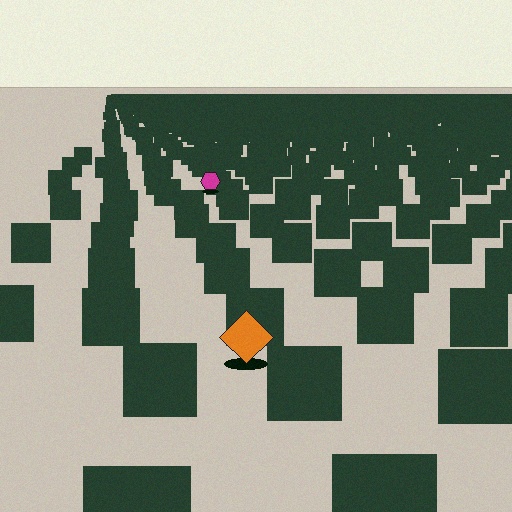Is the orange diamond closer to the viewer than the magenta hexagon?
Yes. The orange diamond is closer — you can tell from the texture gradient: the ground texture is coarser near it.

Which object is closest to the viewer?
The orange diamond is closest. The texture marks near it are larger and more spread out.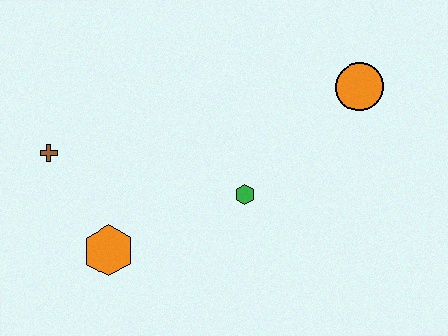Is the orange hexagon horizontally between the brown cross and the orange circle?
Yes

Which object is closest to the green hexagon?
The orange hexagon is closest to the green hexagon.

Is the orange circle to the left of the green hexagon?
No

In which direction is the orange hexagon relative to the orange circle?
The orange hexagon is to the left of the orange circle.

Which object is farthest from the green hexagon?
The brown cross is farthest from the green hexagon.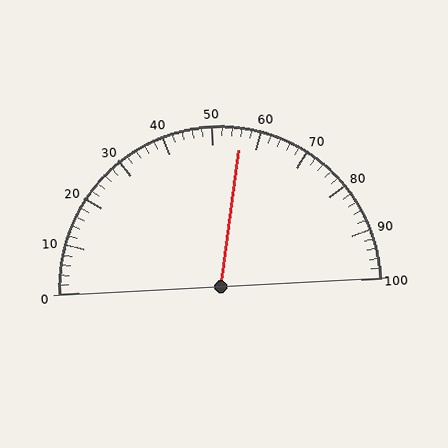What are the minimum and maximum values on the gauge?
The gauge ranges from 0 to 100.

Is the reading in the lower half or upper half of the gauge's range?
The reading is in the upper half of the range (0 to 100).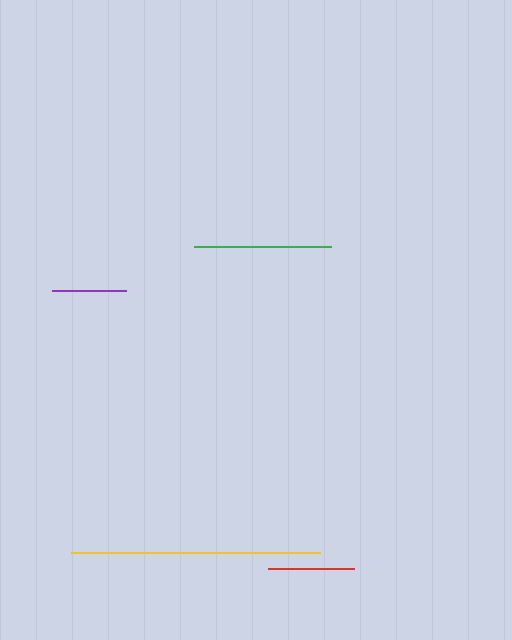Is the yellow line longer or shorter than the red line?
The yellow line is longer than the red line.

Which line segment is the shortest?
The purple line is the shortest at approximately 74 pixels.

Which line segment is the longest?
The yellow line is the longest at approximately 250 pixels.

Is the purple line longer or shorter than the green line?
The green line is longer than the purple line.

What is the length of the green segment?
The green segment is approximately 136 pixels long.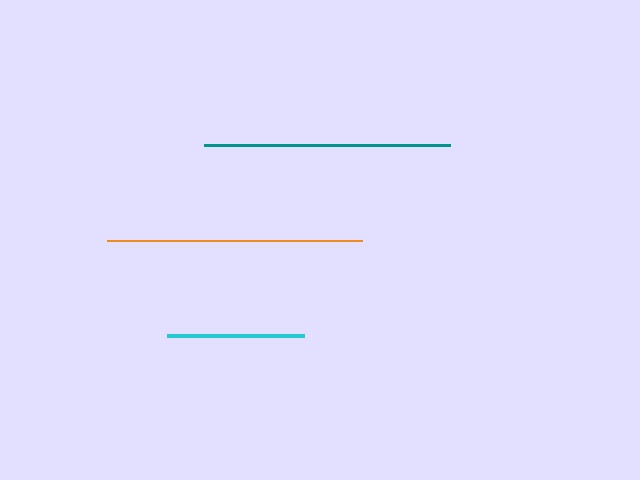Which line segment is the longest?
The orange line is the longest at approximately 255 pixels.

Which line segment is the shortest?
The cyan line is the shortest at approximately 137 pixels.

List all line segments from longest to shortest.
From longest to shortest: orange, teal, cyan.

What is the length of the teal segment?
The teal segment is approximately 245 pixels long.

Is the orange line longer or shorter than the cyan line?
The orange line is longer than the cyan line.